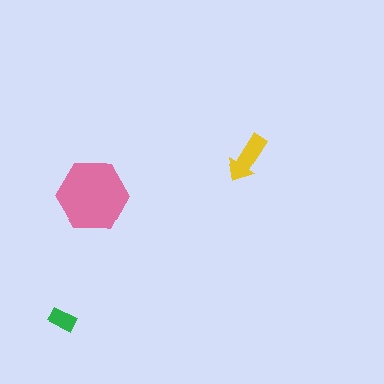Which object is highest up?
The yellow arrow is topmost.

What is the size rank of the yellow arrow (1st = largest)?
2nd.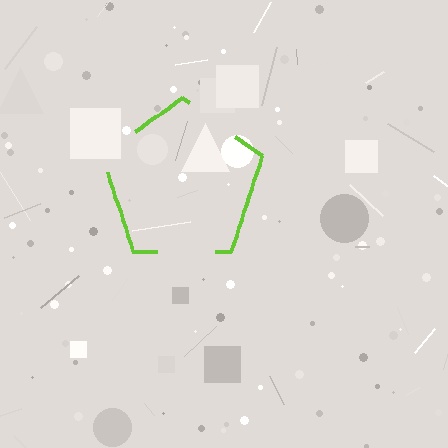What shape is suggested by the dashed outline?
The dashed outline suggests a pentagon.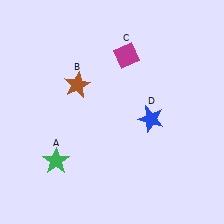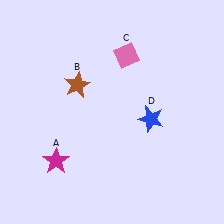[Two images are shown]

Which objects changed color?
A changed from green to magenta. C changed from magenta to pink.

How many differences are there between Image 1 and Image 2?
There are 2 differences between the two images.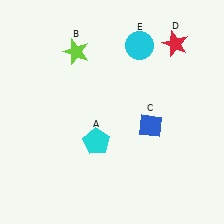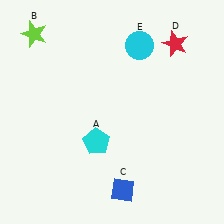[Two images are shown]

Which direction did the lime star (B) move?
The lime star (B) moved left.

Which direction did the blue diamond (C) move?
The blue diamond (C) moved down.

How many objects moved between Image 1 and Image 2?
2 objects moved between the two images.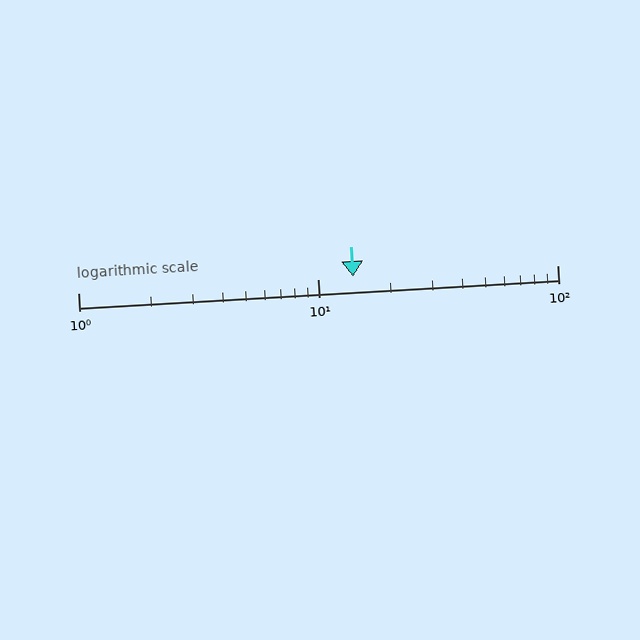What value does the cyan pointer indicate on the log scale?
The pointer indicates approximately 14.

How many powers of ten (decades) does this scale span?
The scale spans 2 decades, from 1 to 100.